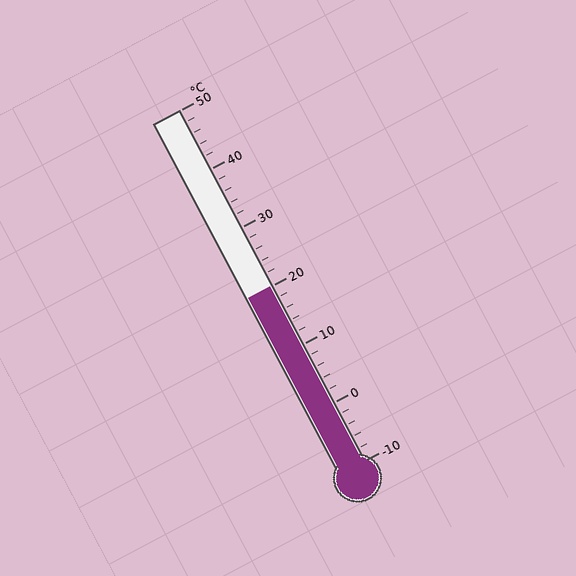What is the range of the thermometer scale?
The thermometer scale ranges from -10°C to 50°C.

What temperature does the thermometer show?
The thermometer shows approximately 20°C.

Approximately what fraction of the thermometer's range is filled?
The thermometer is filled to approximately 50% of its range.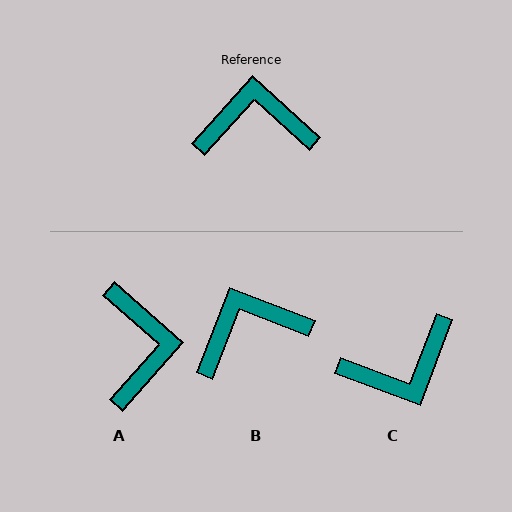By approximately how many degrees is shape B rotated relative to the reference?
Approximately 21 degrees counter-clockwise.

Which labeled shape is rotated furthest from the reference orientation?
C, about 159 degrees away.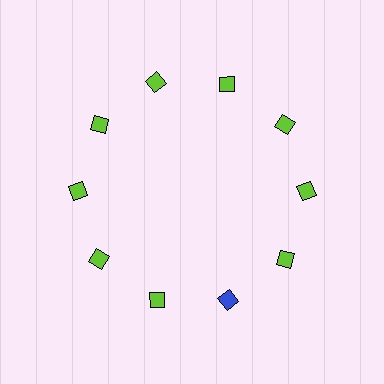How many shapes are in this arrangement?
There are 10 shapes arranged in a ring pattern.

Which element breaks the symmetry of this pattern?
The blue diamond at roughly the 5 o'clock position breaks the symmetry. All other shapes are lime diamonds.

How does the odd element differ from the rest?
It has a different color: blue instead of lime.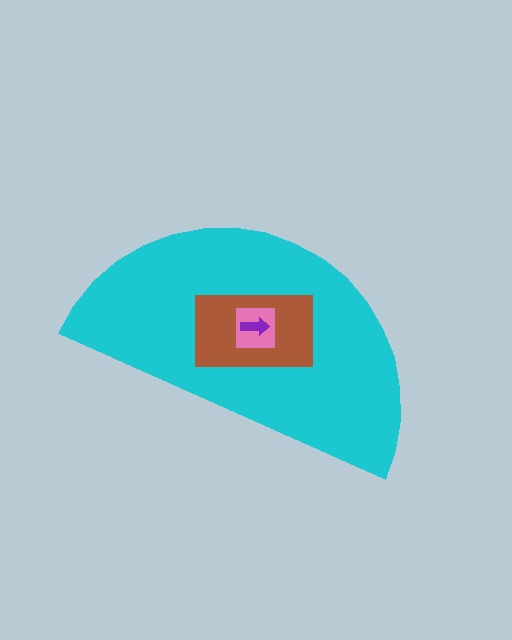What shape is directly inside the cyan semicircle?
The brown rectangle.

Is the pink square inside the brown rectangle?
Yes.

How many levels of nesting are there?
4.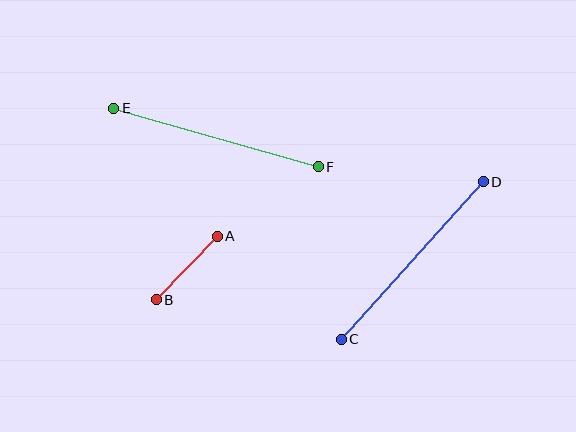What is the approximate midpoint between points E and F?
The midpoint is at approximately (216, 137) pixels.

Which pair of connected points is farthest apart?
Points E and F are farthest apart.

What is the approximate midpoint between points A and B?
The midpoint is at approximately (187, 268) pixels.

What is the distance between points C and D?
The distance is approximately 212 pixels.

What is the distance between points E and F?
The distance is approximately 213 pixels.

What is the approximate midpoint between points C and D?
The midpoint is at approximately (412, 261) pixels.